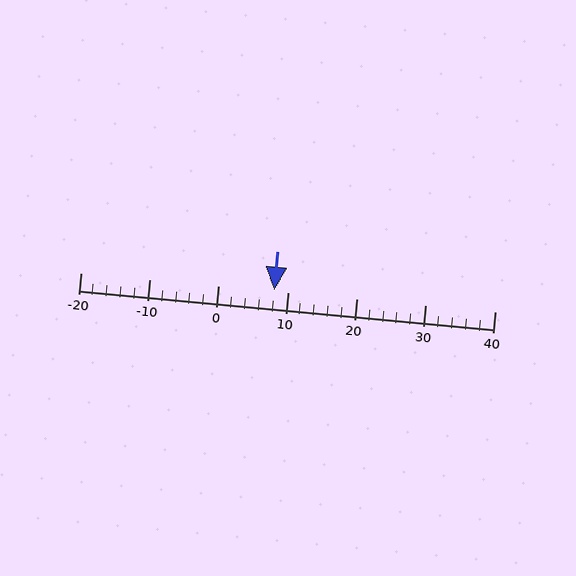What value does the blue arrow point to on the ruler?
The blue arrow points to approximately 8.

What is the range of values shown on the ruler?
The ruler shows values from -20 to 40.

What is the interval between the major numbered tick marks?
The major tick marks are spaced 10 units apart.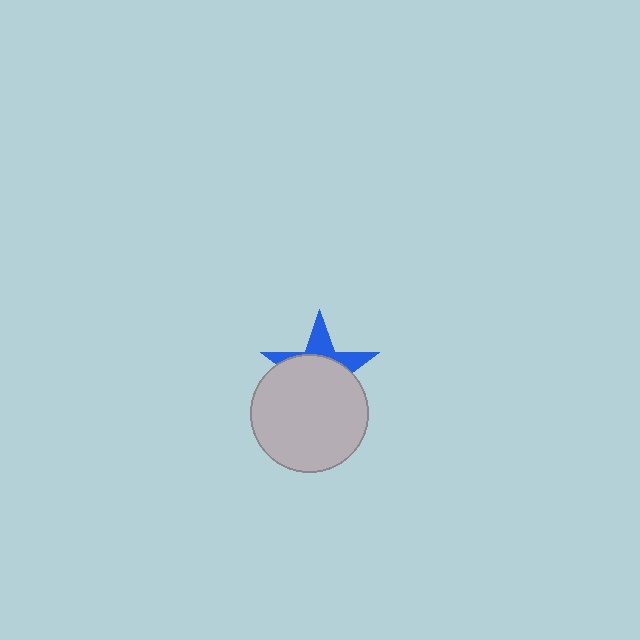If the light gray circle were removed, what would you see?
You would see the complete blue star.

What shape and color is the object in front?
The object in front is a light gray circle.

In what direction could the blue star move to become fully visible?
The blue star could move up. That would shift it out from behind the light gray circle entirely.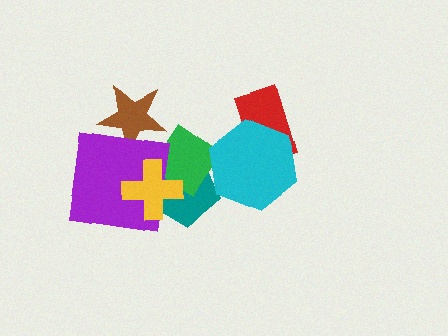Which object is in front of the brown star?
The purple square is in front of the brown star.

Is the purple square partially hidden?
Yes, it is partially covered by another shape.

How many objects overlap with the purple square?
4 objects overlap with the purple square.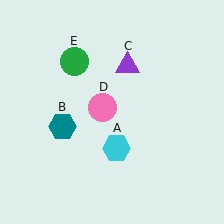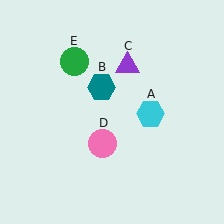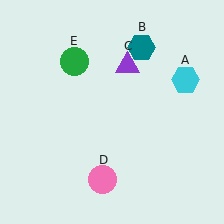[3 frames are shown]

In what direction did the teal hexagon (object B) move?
The teal hexagon (object B) moved up and to the right.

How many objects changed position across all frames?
3 objects changed position: cyan hexagon (object A), teal hexagon (object B), pink circle (object D).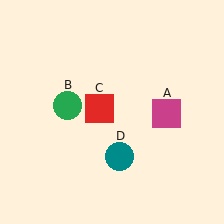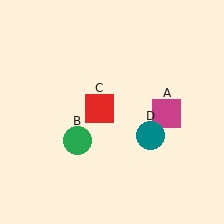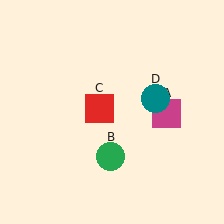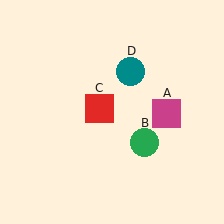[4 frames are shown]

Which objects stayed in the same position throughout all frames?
Magenta square (object A) and red square (object C) remained stationary.